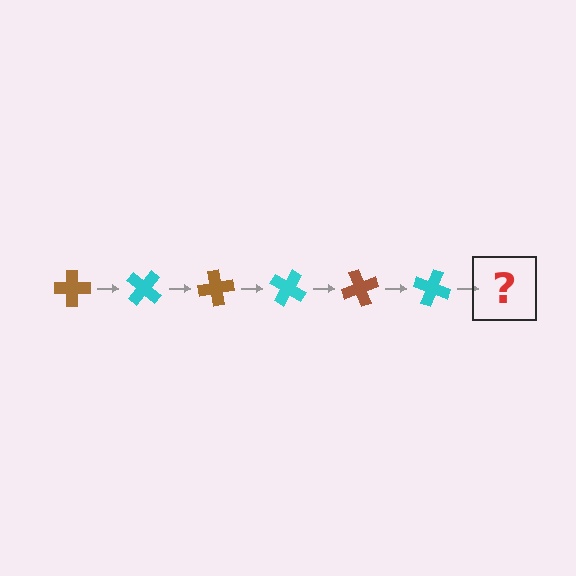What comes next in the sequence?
The next element should be a brown cross, rotated 240 degrees from the start.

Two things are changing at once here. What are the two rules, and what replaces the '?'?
The two rules are that it rotates 40 degrees each step and the color cycles through brown and cyan. The '?' should be a brown cross, rotated 240 degrees from the start.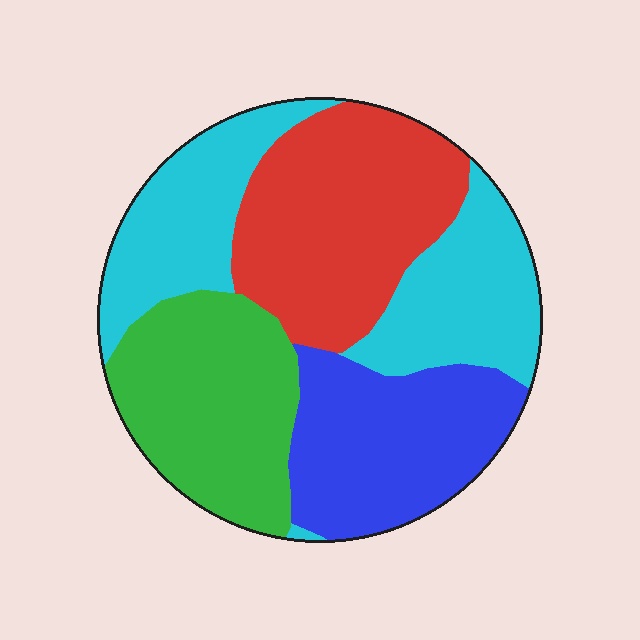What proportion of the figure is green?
Green takes up less than a quarter of the figure.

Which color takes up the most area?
Cyan, at roughly 30%.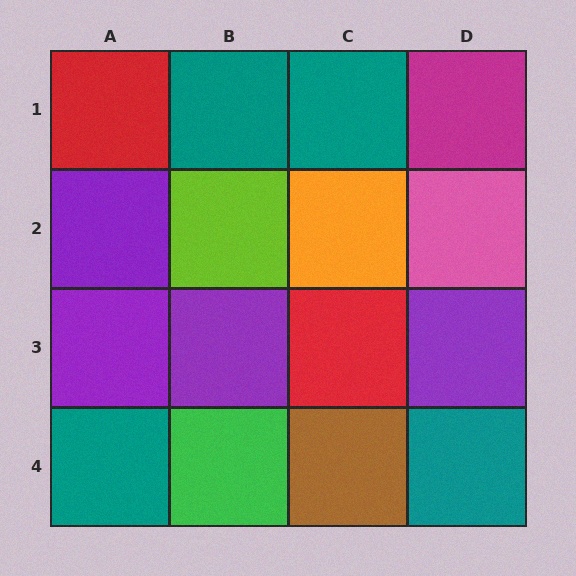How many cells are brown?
1 cell is brown.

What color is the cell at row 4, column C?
Brown.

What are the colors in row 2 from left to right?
Purple, lime, orange, pink.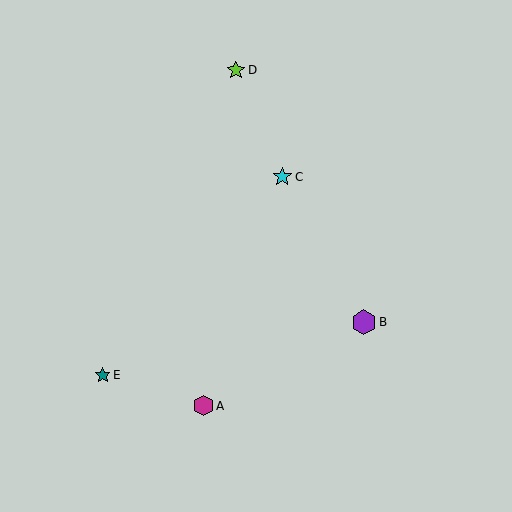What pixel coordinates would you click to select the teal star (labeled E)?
Click at (103, 375) to select the teal star E.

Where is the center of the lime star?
The center of the lime star is at (236, 70).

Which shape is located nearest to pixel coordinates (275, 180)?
The cyan star (labeled C) at (282, 177) is nearest to that location.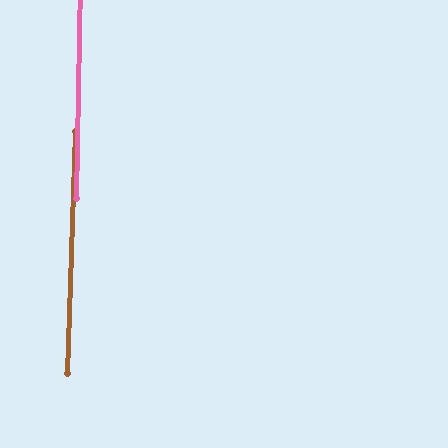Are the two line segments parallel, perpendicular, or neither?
Parallel — their directions differ by only 0.9°.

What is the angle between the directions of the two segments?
Approximately 1 degree.